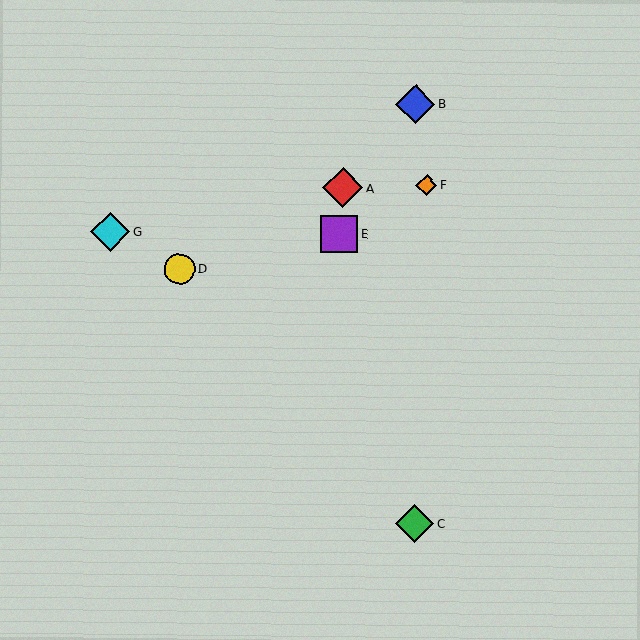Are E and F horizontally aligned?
No, E is at y≈234 and F is at y≈185.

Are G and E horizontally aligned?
Yes, both are at y≈232.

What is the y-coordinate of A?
Object A is at y≈188.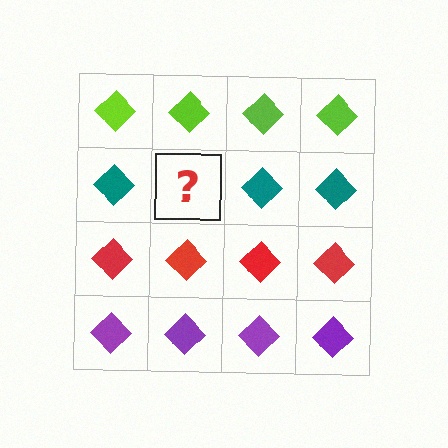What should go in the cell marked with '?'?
The missing cell should contain a teal diamond.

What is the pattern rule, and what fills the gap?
The rule is that each row has a consistent color. The gap should be filled with a teal diamond.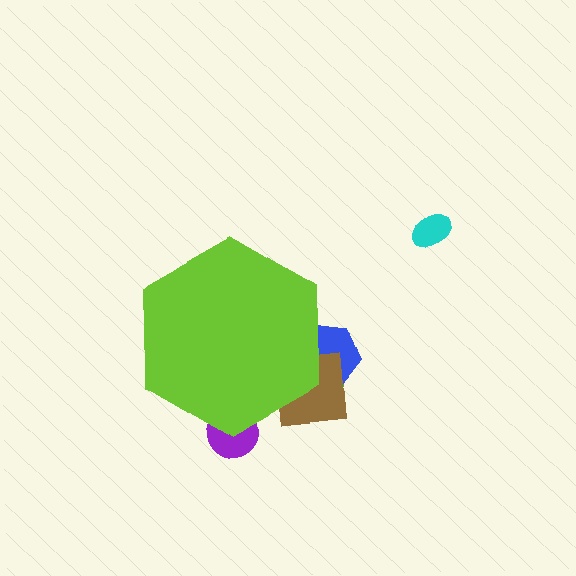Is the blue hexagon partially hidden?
Yes, the blue hexagon is partially hidden behind the lime hexagon.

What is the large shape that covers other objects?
A lime hexagon.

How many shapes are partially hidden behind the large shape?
4 shapes are partially hidden.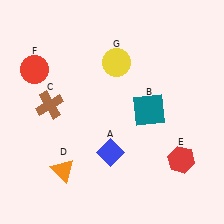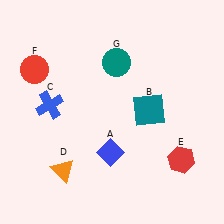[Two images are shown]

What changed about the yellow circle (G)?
In Image 1, G is yellow. In Image 2, it changed to teal.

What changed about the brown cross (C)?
In Image 1, C is brown. In Image 2, it changed to blue.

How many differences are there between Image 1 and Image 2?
There are 2 differences between the two images.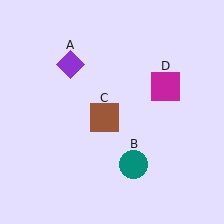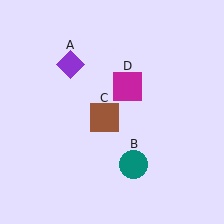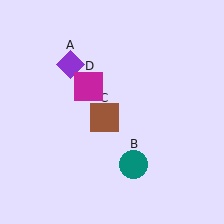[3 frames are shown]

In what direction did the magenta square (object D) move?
The magenta square (object D) moved left.